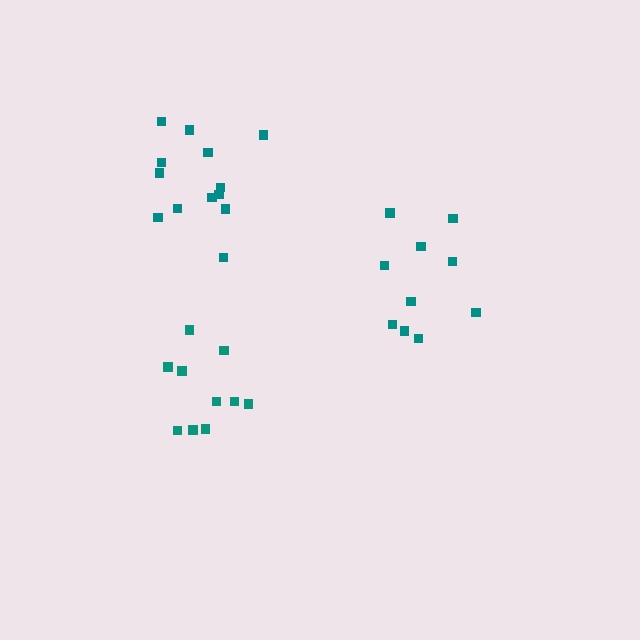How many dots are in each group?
Group 1: 10 dots, Group 2: 10 dots, Group 3: 13 dots (33 total).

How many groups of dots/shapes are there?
There are 3 groups.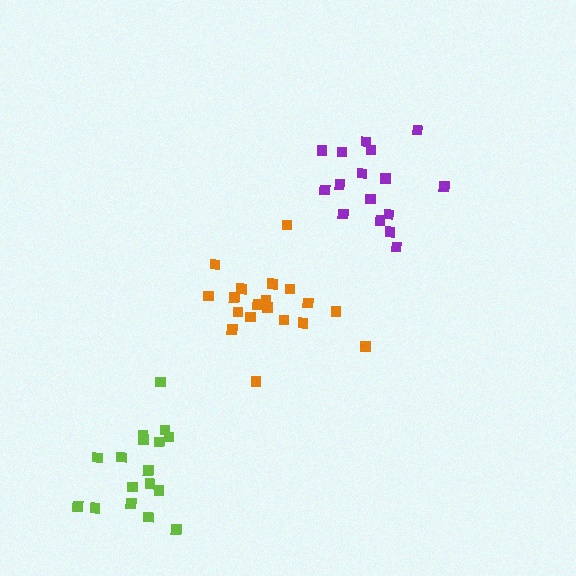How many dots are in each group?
Group 1: 19 dots, Group 2: 17 dots, Group 3: 16 dots (52 total).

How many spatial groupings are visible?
There are 3 spatial groupings.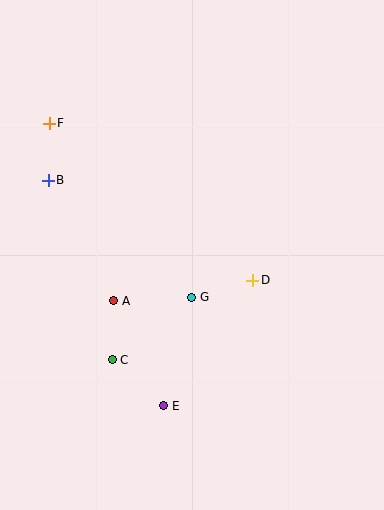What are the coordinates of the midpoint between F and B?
The midpoint between F and B is at (49, 152).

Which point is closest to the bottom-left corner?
Point C is closest to the bottom-left corner.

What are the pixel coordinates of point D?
Point D is at (253, 280).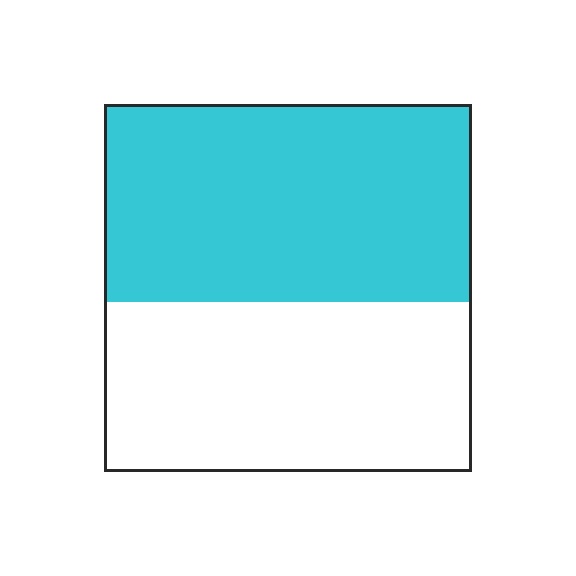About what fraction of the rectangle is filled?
About one half (1/2).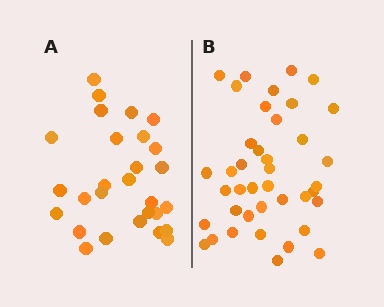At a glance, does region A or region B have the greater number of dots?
Region B (the right region) has more dots.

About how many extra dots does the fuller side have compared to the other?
Region B has roughly 12 or so more dots than region A.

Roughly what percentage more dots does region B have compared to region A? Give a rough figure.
About 45% more.